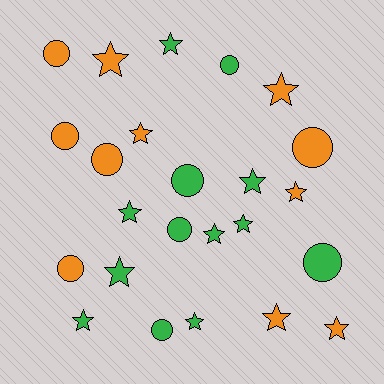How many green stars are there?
There are 8 green stars.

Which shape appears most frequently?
Star, with 14 objects.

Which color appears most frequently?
Green, with 13 objects.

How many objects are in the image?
There are 24 objects.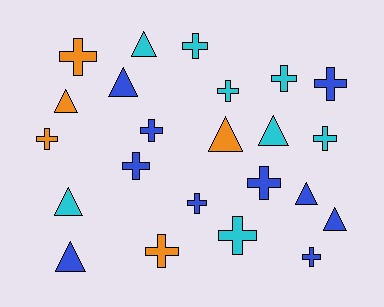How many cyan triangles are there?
There are 3 cyan triangles.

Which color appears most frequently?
Blue, with 10 objects.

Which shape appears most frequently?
Cross, with 14 objects.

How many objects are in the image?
There are 23 objects.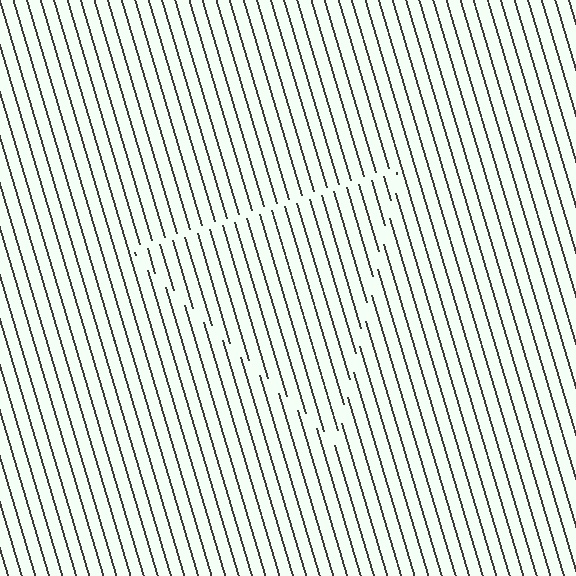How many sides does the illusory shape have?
3 sides — the line-ends trace a triangle.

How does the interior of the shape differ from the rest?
The interior of the shape contains the same grating, shifted by half a period — the contour is defined by the phase discontinuity where line-ends from the inner and outer gratings abut.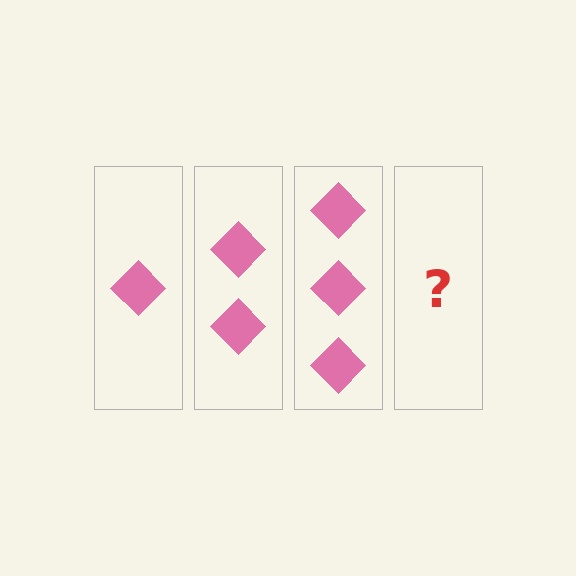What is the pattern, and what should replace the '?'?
The pattern is that each step adds one more diamond. The '?' should be 4 diamonds.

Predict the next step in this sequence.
The next step is 4 diamonds.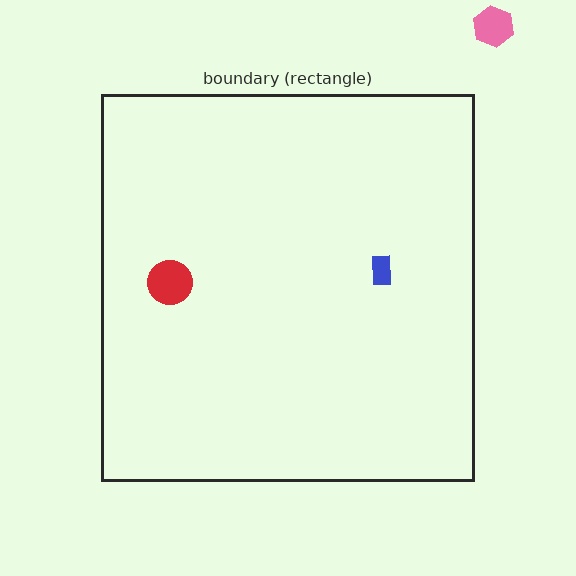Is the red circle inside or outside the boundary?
Inside.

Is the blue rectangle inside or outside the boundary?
Inside.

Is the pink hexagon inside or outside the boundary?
Outside.